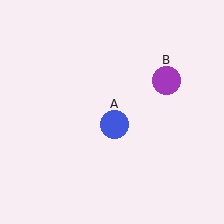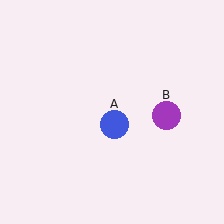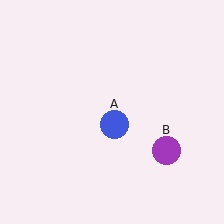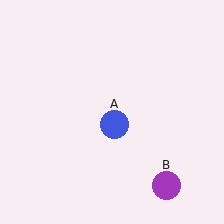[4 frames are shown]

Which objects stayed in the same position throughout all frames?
Blue circle (object A) remained stationary.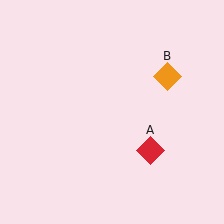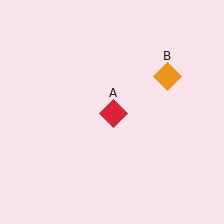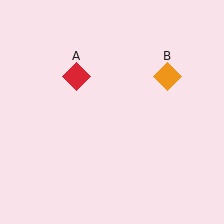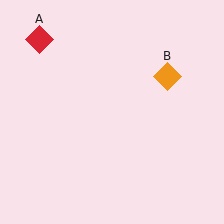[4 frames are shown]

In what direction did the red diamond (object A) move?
The red diamond (object A) moved up and to the left.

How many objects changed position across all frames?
1 object changed position: red diamond (object A).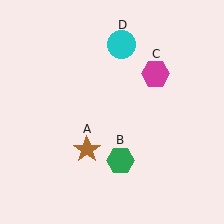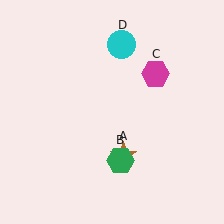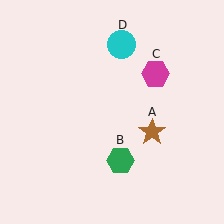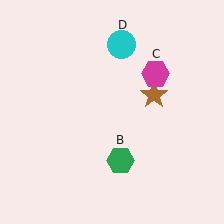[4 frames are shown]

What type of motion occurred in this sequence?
The brown star (object A) rotated counterclockwise around the center of the scene.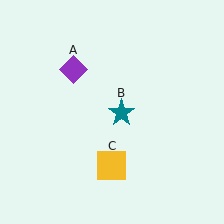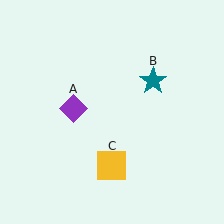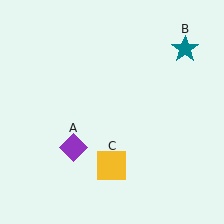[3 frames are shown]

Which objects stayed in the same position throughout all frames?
Yellow square (object C) remained stationary.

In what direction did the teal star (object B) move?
The teal star (object B) moved up and to the right.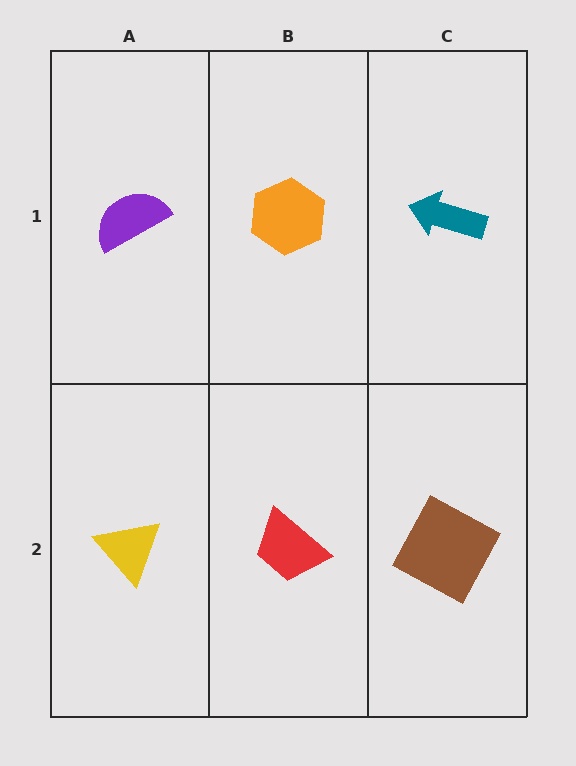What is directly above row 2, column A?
A purple semicircle.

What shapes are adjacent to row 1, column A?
A yellow triangle (row 2, column A), an orange hexagon (row 1, column B).